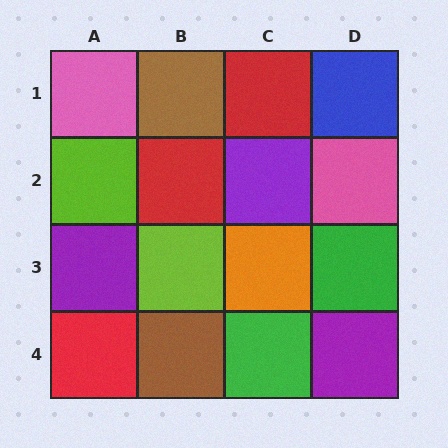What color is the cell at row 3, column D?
Green.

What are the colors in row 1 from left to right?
Pink, brown, red, blue.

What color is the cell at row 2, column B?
Red.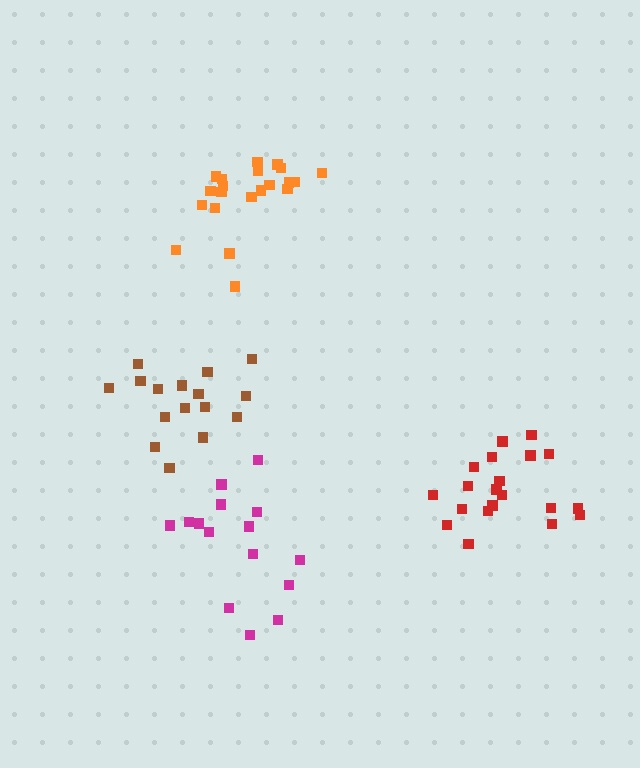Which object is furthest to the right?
The red cluster is rightmost.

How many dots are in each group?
Group 1: 15 dots, Group 2: 21 dots, Group 3: 20 dots, Group 4: 16 dots (72 total).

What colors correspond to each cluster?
The clusters are colored: magenta, orange, red, brown.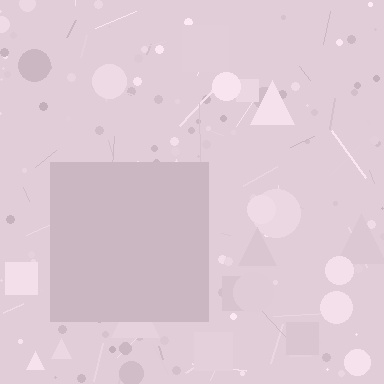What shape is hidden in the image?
A square is hidden in the image.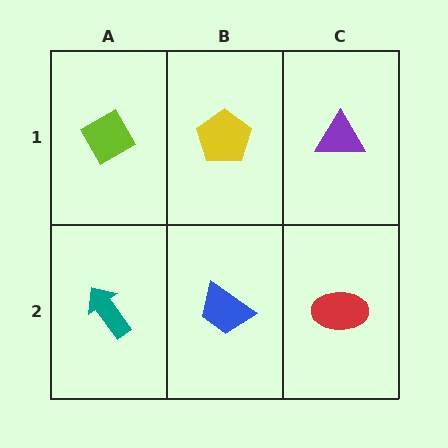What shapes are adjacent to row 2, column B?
A yellow pentagon (row 1, column B), a teal arrow (row 2, column A), a red ellipse (row 2, column C).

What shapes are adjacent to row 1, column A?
A teal arrow (row 2, column A), a yellow pentagon (row 1, column B).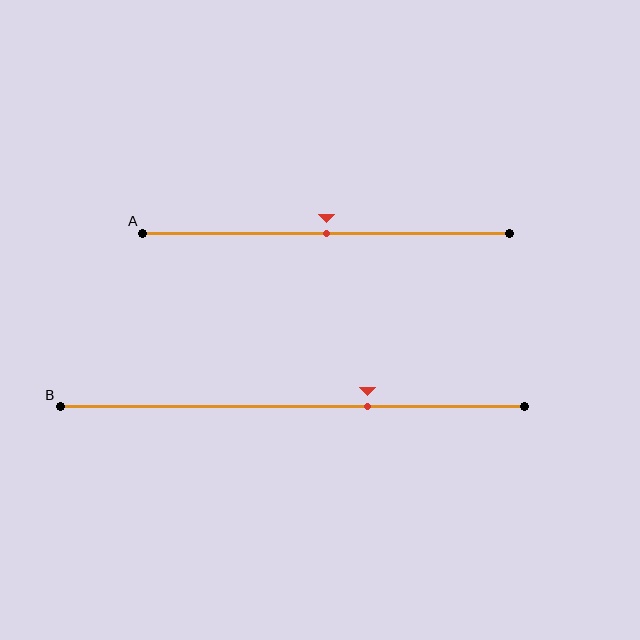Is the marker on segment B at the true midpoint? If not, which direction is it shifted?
No, the marker on segment B is shifted to the right by about 16% of the segment length.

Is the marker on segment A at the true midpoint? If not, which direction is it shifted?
Yes, the marker on segment A is at the true midpoint.